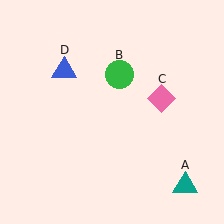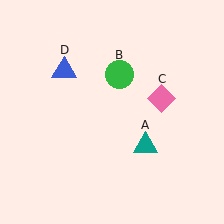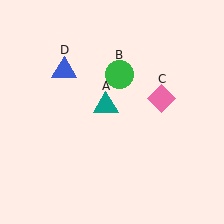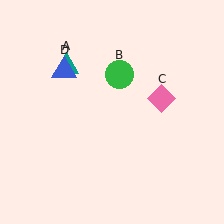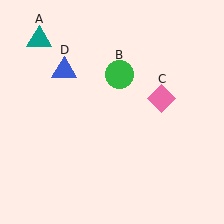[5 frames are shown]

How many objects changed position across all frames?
1 object changed position: teal triangle (object A).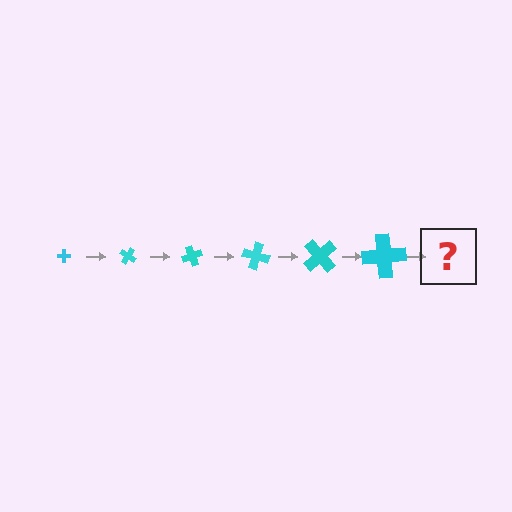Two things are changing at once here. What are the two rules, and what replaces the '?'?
The two rules are that the cross grows larger each step and it rotates 35 degrees each step. The '?' should be a cross, larger than the previous one and rotated 210 degrees from the start.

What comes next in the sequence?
The next element should be a cross, larger than the previous one and rotated 210 degrees from the start.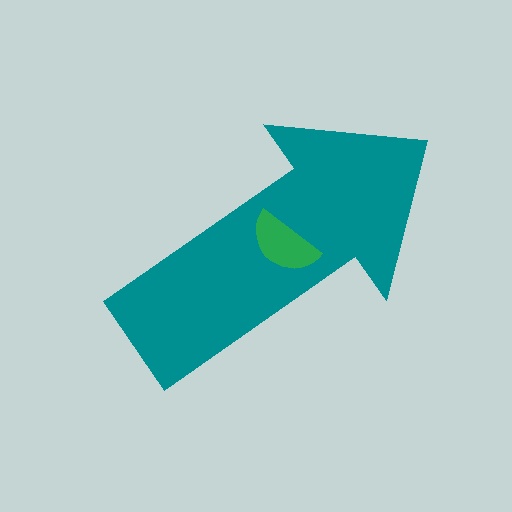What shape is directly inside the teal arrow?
The green semicircle.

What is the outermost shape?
The teal arrow.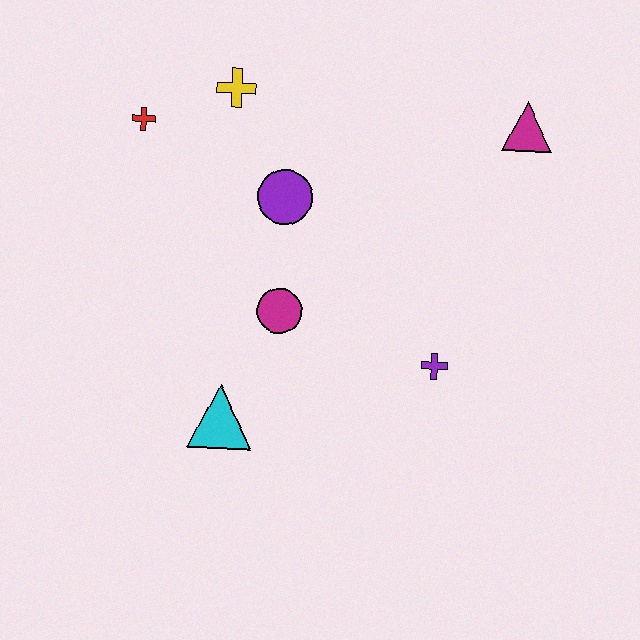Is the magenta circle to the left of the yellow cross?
No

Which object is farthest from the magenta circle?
The magenta triangle is farthest from the magenta circle.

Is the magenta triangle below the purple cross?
No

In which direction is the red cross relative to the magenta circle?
The red cross is above the magenta circle.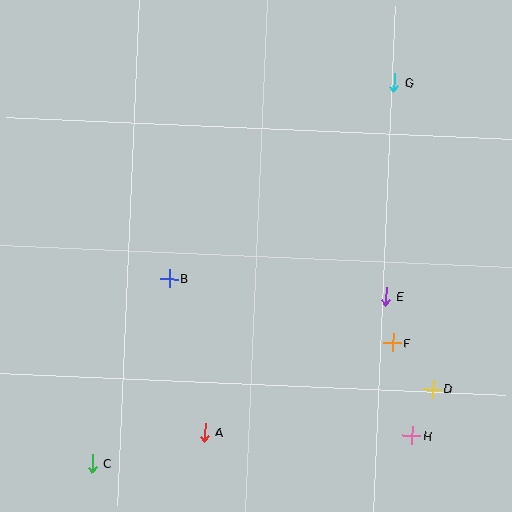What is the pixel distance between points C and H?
The distance between C and H is 321 pixels.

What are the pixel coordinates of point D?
Point D is at (433, 389).